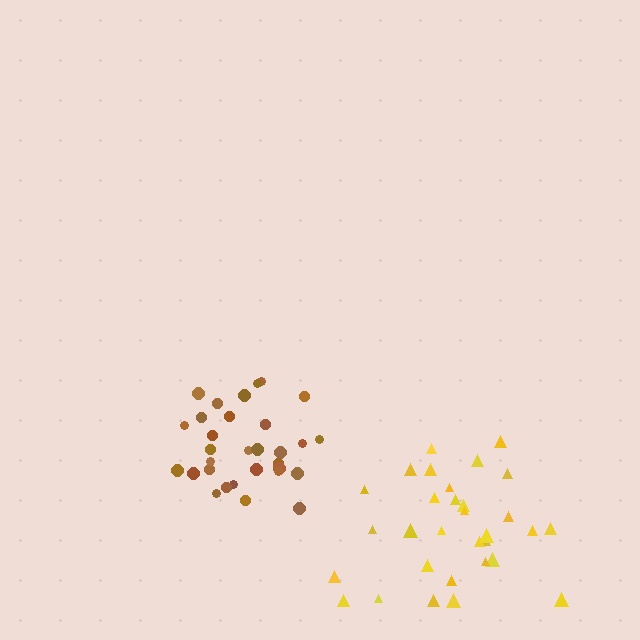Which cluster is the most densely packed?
Brown.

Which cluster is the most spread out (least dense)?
Yellow.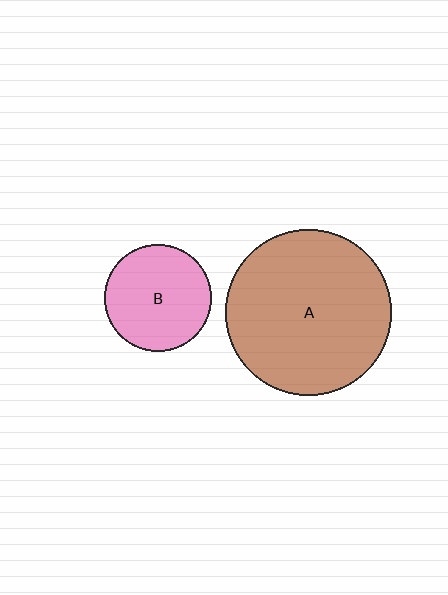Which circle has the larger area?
Circle A (brown).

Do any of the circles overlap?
No, none of the circles overlap.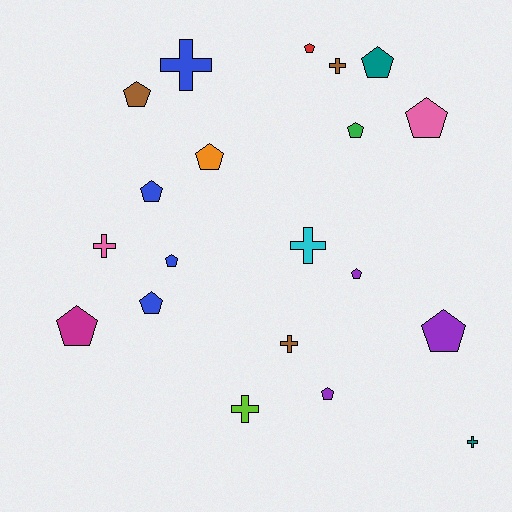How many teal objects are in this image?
There are 2 teal objects.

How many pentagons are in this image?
There are 13 pentagons.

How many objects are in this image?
There are 20 objects.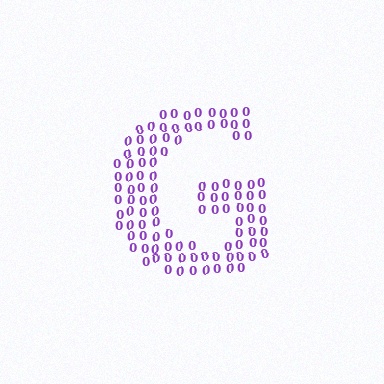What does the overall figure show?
The overall figure shows the letter G.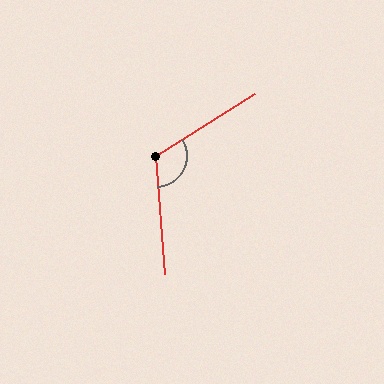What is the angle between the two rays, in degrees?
Approximately 118 degrees.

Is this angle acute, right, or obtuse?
It is obtuse.